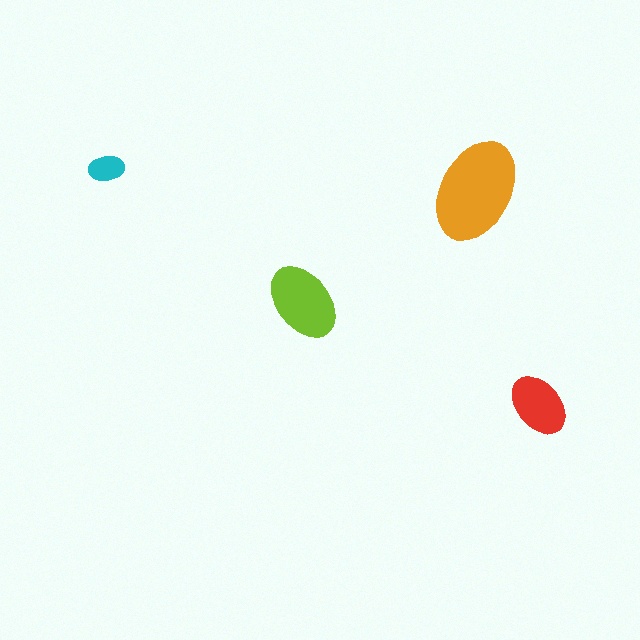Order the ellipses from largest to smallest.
the orange one, the lime one, the red one, the cyan one.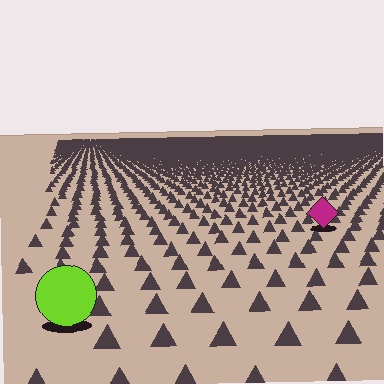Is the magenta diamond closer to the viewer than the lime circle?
No. The lime circle is closer — you can tell from the texture gradient: the ground texture is coarser near it.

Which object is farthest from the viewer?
The magenta diamond is farthest from the viewer. It appears smaller and the ground texture around it is denser.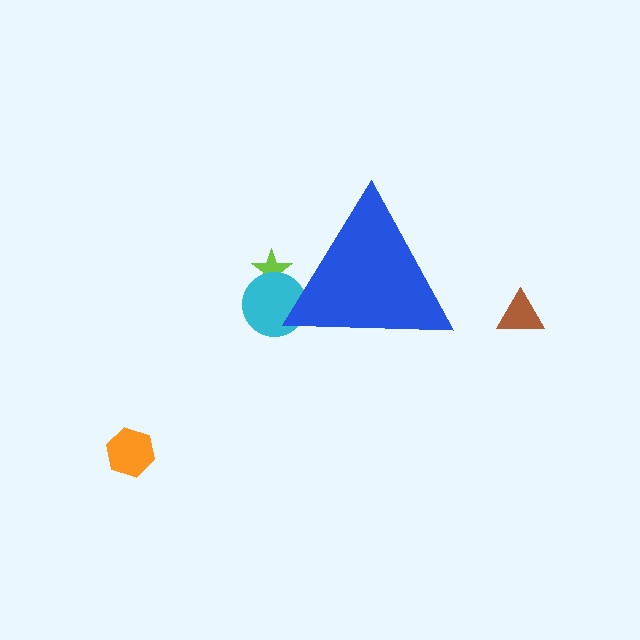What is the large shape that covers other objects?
A blue triangle.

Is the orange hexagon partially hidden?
No, the orange hexagon is fully visible.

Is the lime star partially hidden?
Yes, the lime star is partially hidden behind the blue triangle.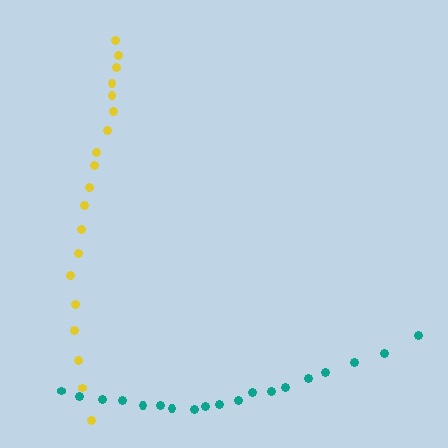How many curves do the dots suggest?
There are 2 distinct paths.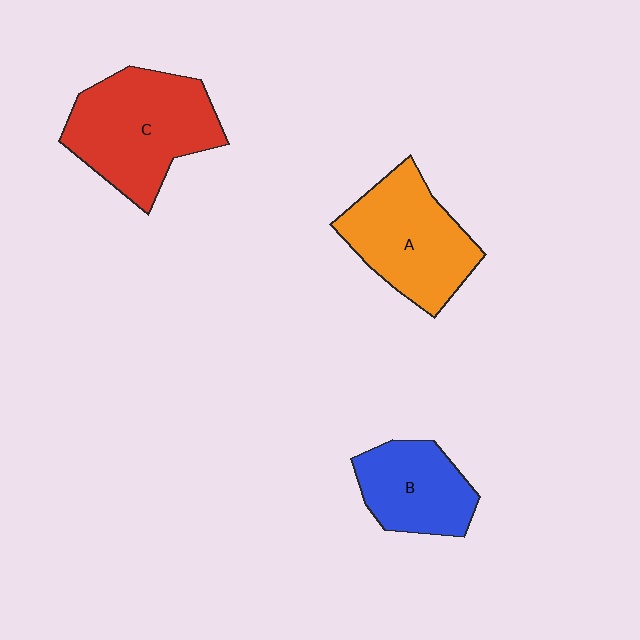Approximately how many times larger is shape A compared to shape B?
Approximately 1.4 times.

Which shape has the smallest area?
Shape B (blue).